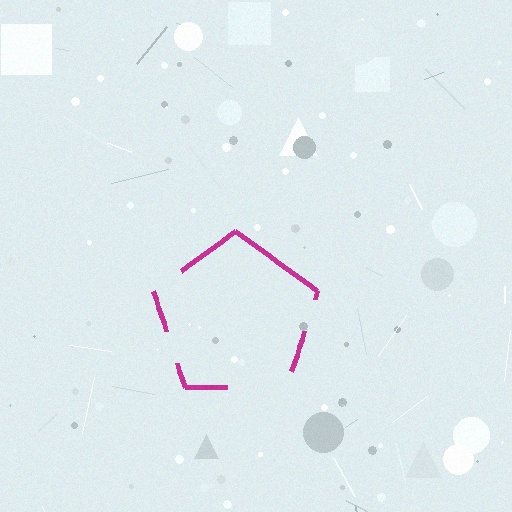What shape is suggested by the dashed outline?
The dashed outline suggests a pentagon.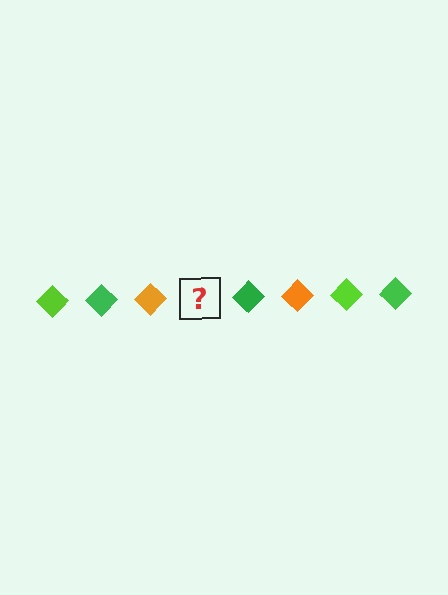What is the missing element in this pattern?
The missing element is a lime diamond.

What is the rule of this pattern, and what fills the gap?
The rule is that the pattern cycles through lime, green, orange diamonds. The gap should be filled with a lime diamond.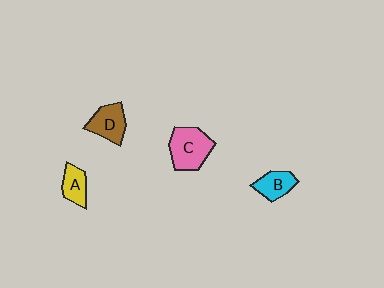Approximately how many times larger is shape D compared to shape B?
Approximately 1.2 times.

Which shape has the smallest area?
Shape A (yellow).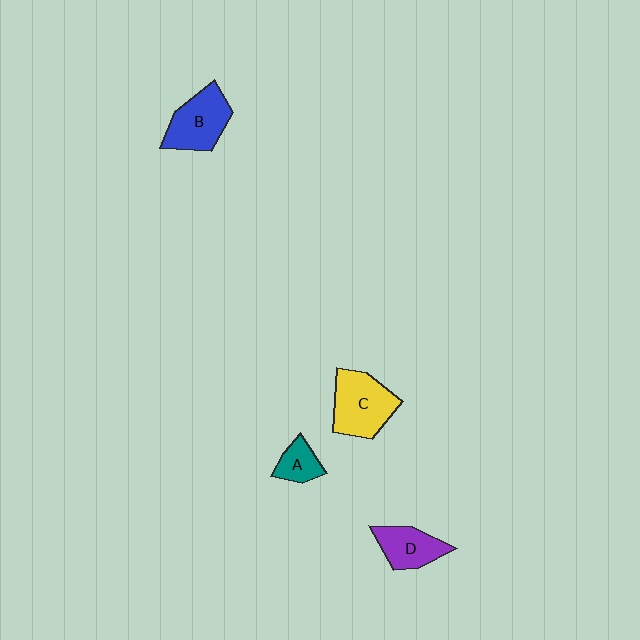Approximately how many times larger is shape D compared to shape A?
Approximately 1.5 times.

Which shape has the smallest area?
Shape A (teal).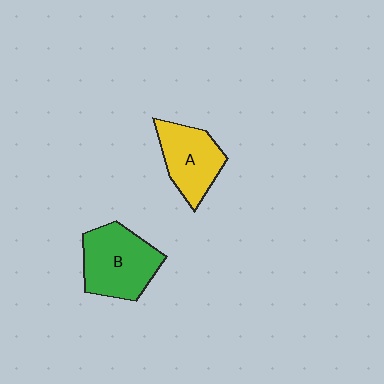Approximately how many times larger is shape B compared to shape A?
Approximately 1.2 times.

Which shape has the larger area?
Shape B (green).